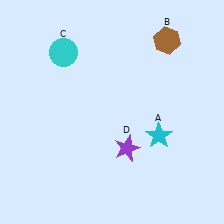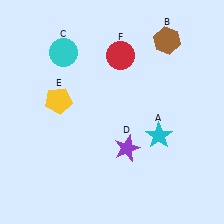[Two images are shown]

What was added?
A yellow pentagon (E), a red circle (F) were added in Image 2.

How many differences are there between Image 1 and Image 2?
There are 2 differences between the two images.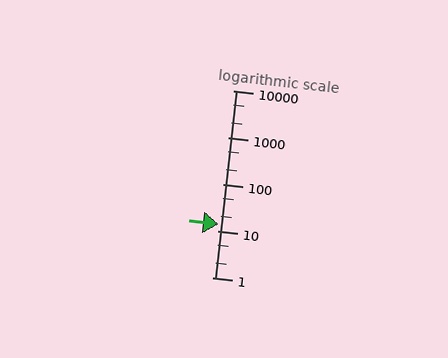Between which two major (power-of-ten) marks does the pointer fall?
The pointer is between 10 and 100.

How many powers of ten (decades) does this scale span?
The scale spans 4 decades, from 1 to 10000.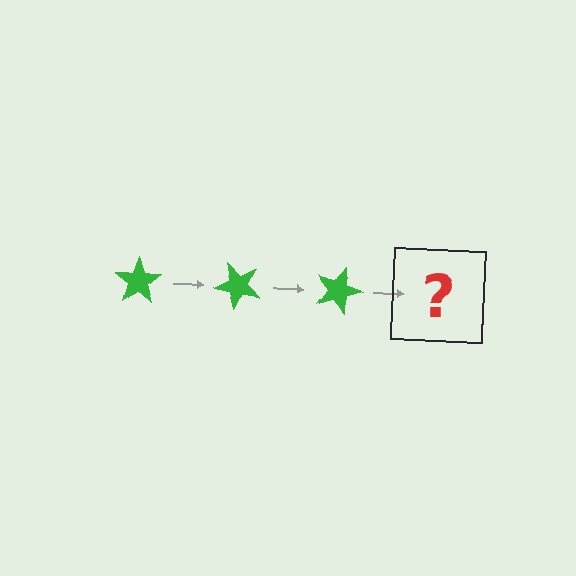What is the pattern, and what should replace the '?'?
The pattern is that the star rotates 45 degrees each step. The '?' should be a green star rotated 135 degrees.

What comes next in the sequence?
The next element should be a green star rotated 135 degrees.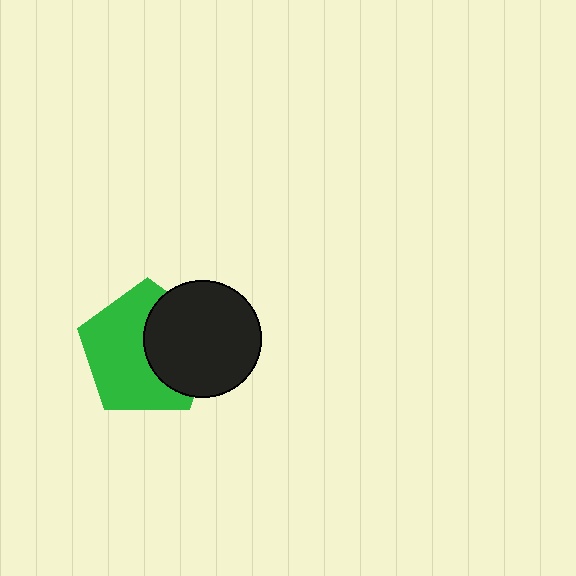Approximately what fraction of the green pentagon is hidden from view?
Roughly 40% of the green pentagon is hidden behind the black circle.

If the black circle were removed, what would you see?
You would see the complete green pentagon.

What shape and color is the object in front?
The object in front is a black circle.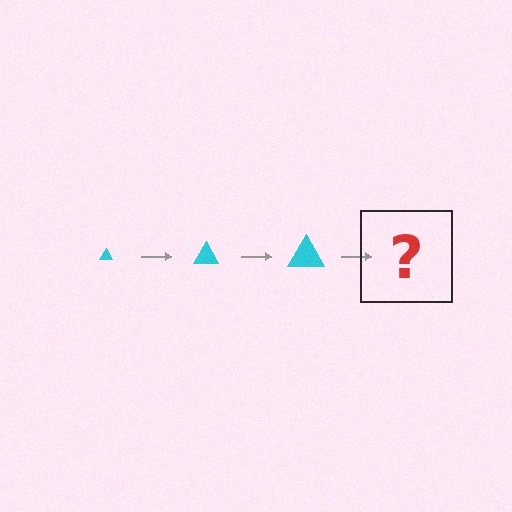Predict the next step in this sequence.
The next step is a cyan triangle, larger than the previous one.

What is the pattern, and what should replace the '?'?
The pattern is that the triangle gets progressively larger each step. The '?' should be a cyan triangle, larger than the previous one.